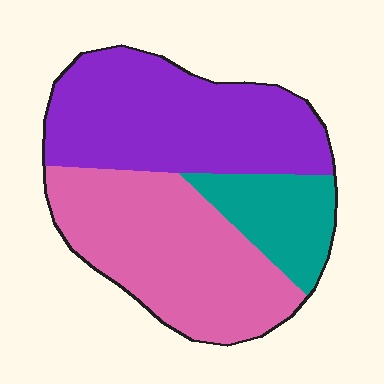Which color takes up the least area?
Teal, at roughly 15%.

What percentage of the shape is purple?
Purple takes up about two fifths (2/5) of the shape.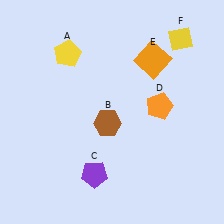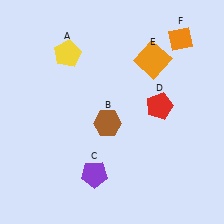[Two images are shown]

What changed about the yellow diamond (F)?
In Image 1, F is yellow. In Image 2, it changed to orange.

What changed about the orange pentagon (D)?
In Image 1, D is orange. In Image 2, it changed to red.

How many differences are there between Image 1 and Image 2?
There are 2 differences between the two images.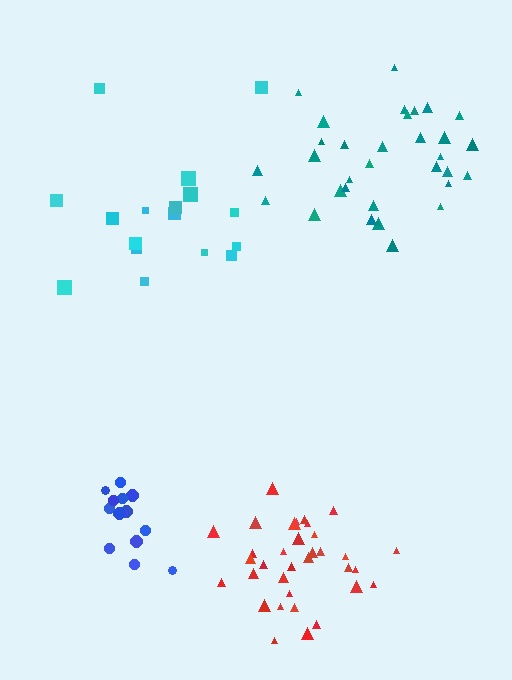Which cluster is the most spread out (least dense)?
Cyan.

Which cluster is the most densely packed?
Blue.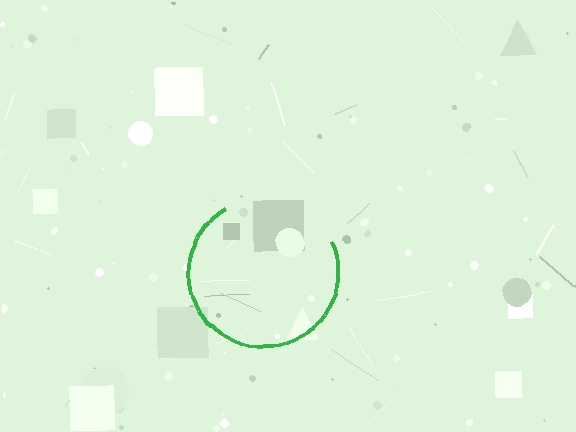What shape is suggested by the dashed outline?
The dashed outline suggests a circle.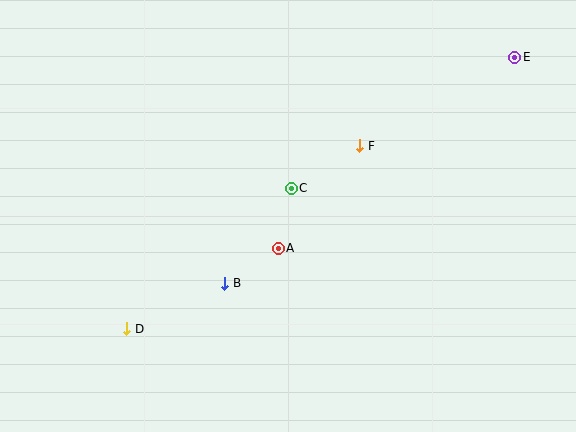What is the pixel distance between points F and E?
The distance between F and E is 178 pixels.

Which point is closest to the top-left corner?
Point C is closest to the top-left corner.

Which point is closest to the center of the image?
Point C at (291, 188) is closest to the center.